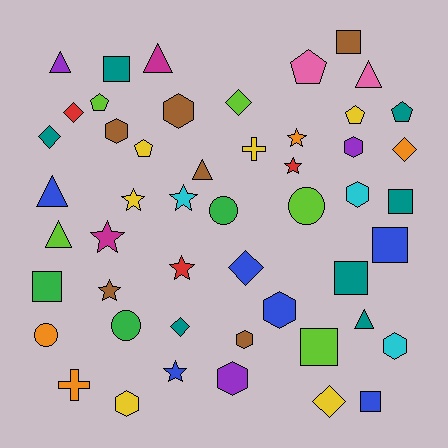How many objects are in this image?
There are 50 objects.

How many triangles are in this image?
There are 7 triangles.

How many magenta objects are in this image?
There are 2 magenta objects.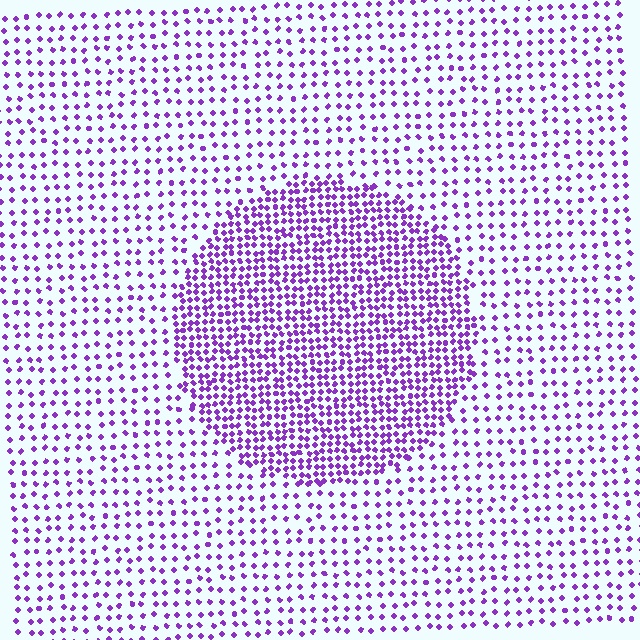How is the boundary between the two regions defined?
The boundary is defined by a change in element density (approximately 2.3x ratio). All elements are the same color, size, and shape.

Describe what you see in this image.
The image contains small purple elements arranged at two different densities. A circle-shaped region is visible where the elements are more densely packed than the surrounding area.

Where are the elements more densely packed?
The elements are more densely packed inside the circle boundary.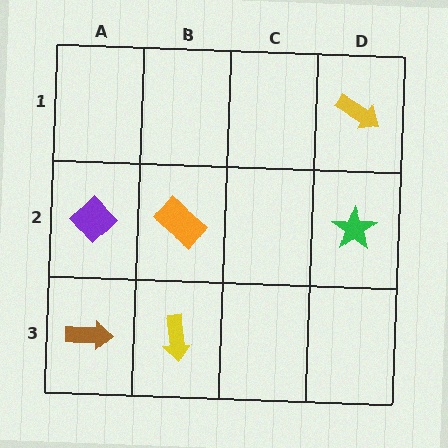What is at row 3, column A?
A brown arrow.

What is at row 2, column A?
A purple diamond.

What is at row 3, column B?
A yellow arrow.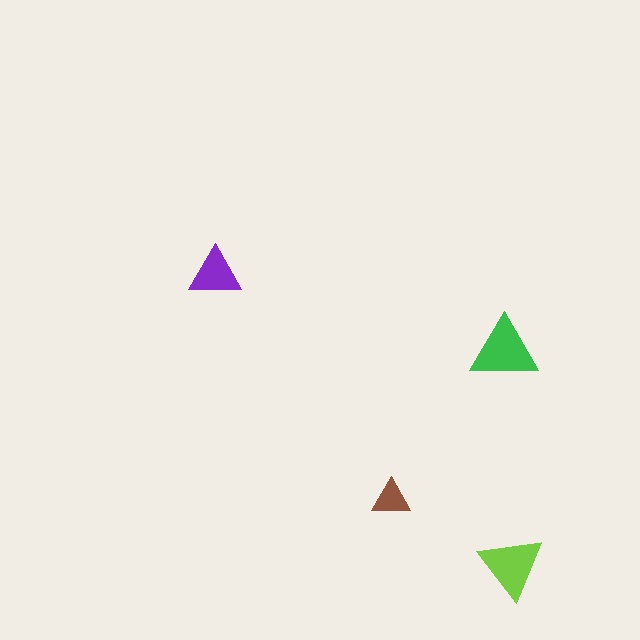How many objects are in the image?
There are 4 objects in the image.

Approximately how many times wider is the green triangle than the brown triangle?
About 1.5 times wider.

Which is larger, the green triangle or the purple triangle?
The green one.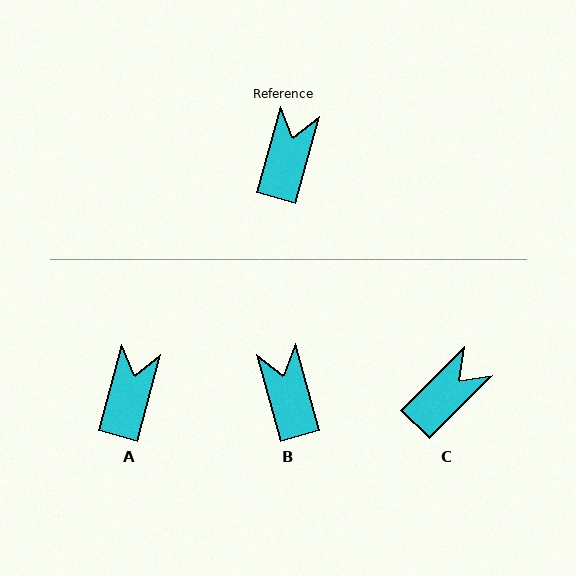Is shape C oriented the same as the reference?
No, it is off by about 30 degrees.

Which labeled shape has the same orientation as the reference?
A.